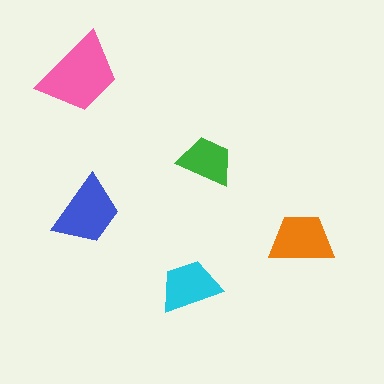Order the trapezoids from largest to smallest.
the pink one, the blue one, the orange one, the cyan one, the green one.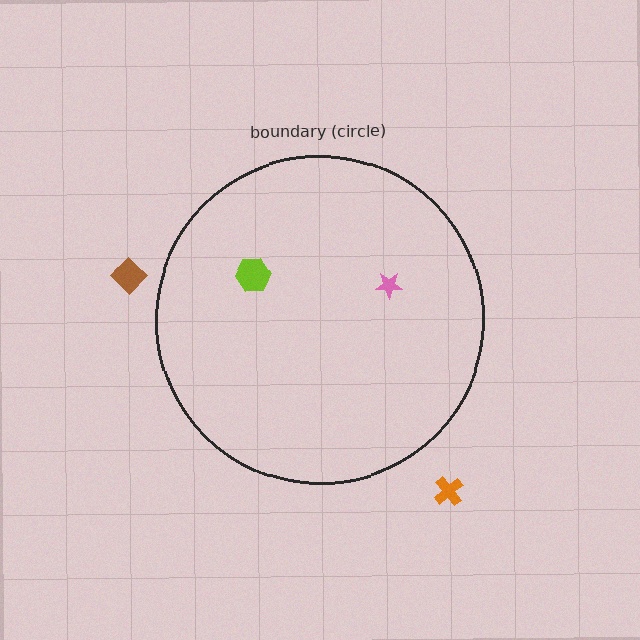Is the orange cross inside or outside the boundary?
Outside.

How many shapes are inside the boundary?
2 inside, 2 outside.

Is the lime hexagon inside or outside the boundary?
Inside.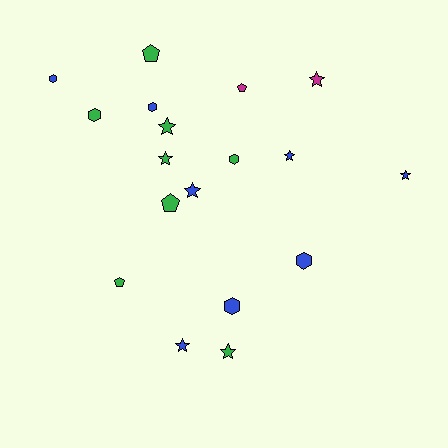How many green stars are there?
There are 3 green stars.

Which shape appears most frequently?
Star, with 8 objects.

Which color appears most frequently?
Blue, with 8 objects.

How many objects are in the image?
There are 18 objects.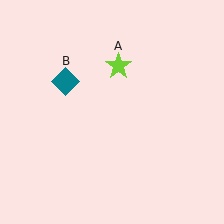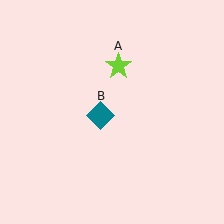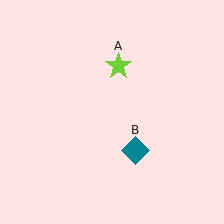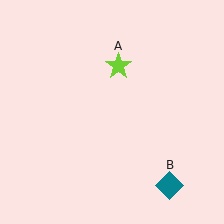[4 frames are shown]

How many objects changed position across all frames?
1 object changed position: teal diamond (object B).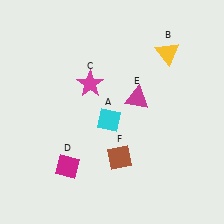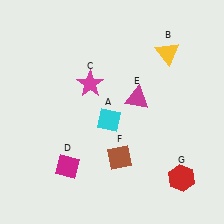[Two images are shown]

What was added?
A red hexagon (G) was added in Image 2.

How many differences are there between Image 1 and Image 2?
There is 1 difference between the two images.